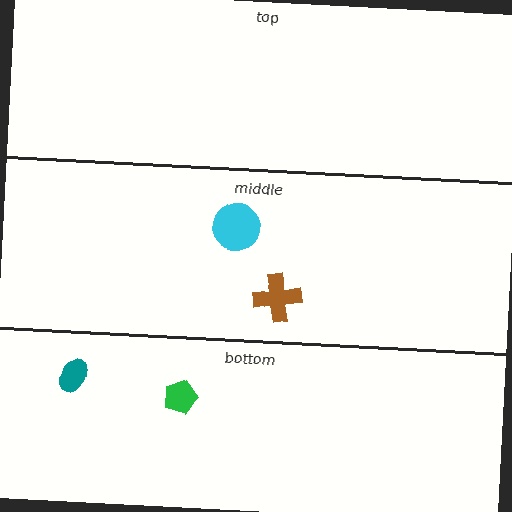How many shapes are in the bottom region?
2.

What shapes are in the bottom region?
The green pentagon, the teal ellipse.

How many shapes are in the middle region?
2.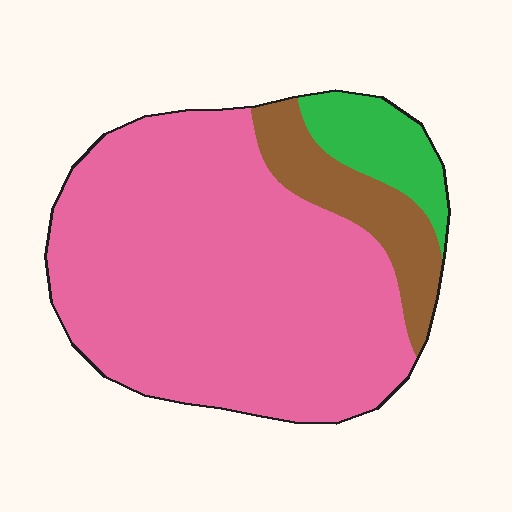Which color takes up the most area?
Pink, at roughly 75%.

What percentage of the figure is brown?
Brown covers about 15% of the figure.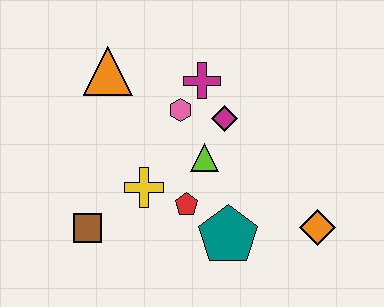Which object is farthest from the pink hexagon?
The orange diamond is farthest from the pink hexagon.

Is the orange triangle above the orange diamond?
Yes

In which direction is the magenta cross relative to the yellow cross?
The magenta cross is above the yellow cross.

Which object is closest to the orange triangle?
The pink hexagon is closest to the orange triangle.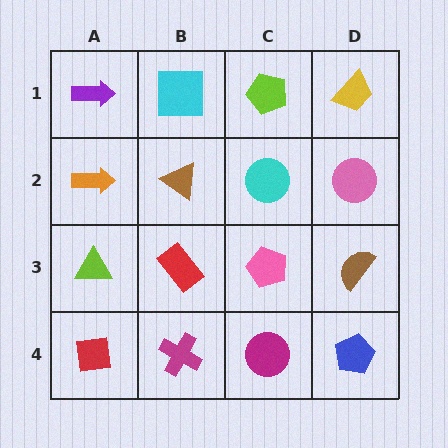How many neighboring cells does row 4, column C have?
3.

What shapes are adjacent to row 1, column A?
An orange arrow (row 2, column A), a cyan square (row 1, column B).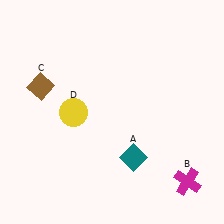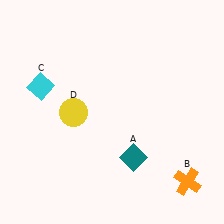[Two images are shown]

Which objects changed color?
B changed from magenta to orange. C changed from brown to cyan.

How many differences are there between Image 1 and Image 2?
There are 2 differences between the two images.